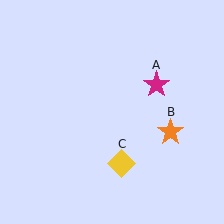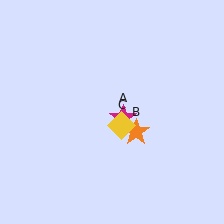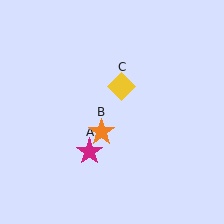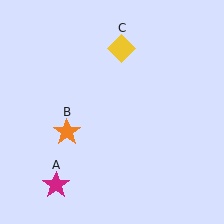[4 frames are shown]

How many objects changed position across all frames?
3 objects changed position: magenta star (object A), orange star (object B), yellow diamond (object C).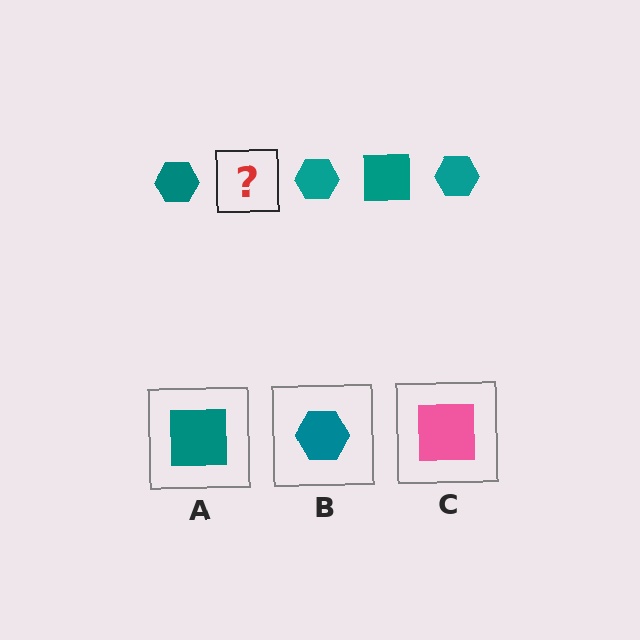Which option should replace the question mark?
Option A.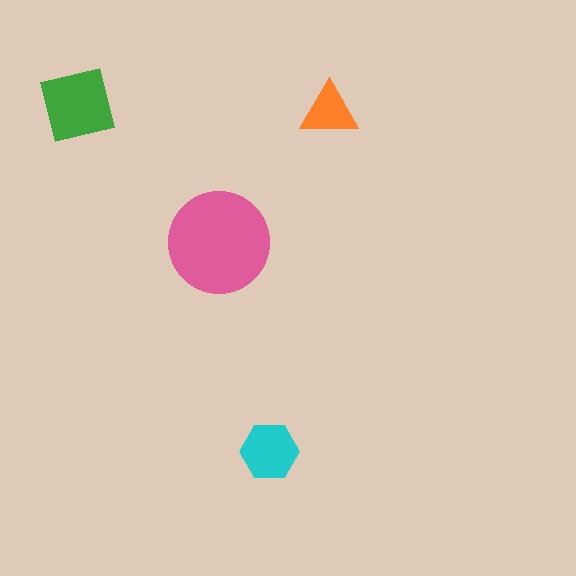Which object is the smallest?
The orange triangle.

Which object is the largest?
The pink circle.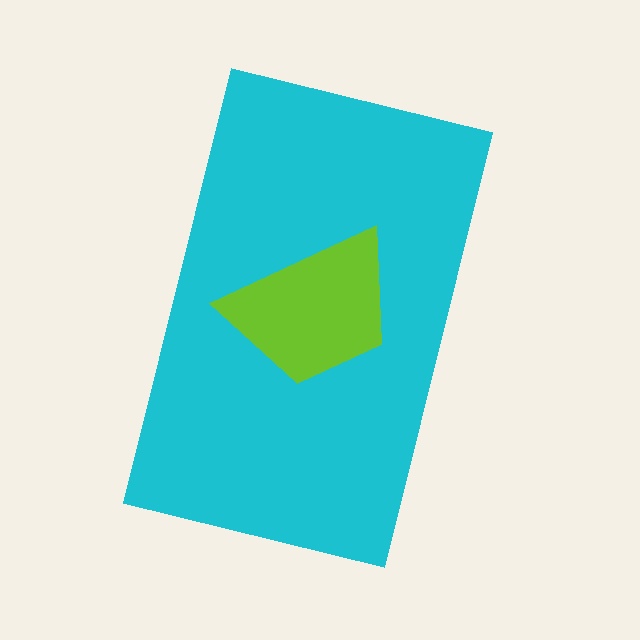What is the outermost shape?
The cyan rectangle.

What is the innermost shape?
The lime trapezoid.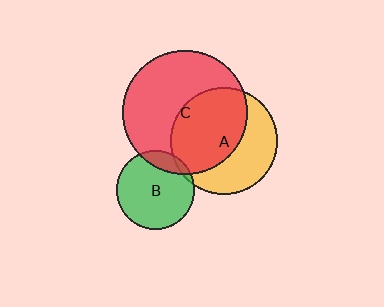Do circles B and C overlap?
Yes.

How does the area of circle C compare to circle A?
Approximately 1.4 times.